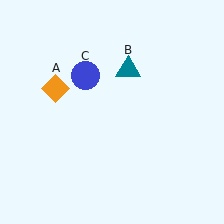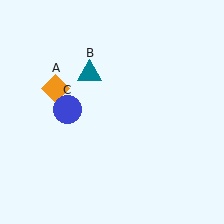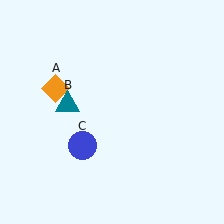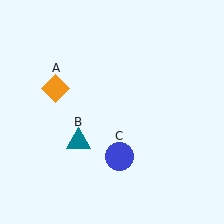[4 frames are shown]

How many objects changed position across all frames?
2 objects changed position: teal triangle (object B), blue circle (object C).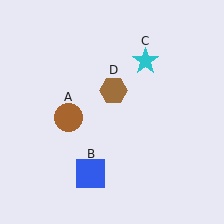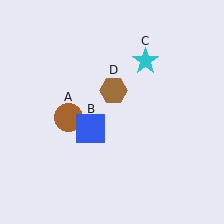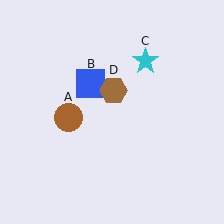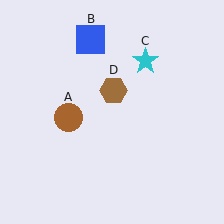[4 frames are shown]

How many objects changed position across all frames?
1 object changed position: blue square (object B).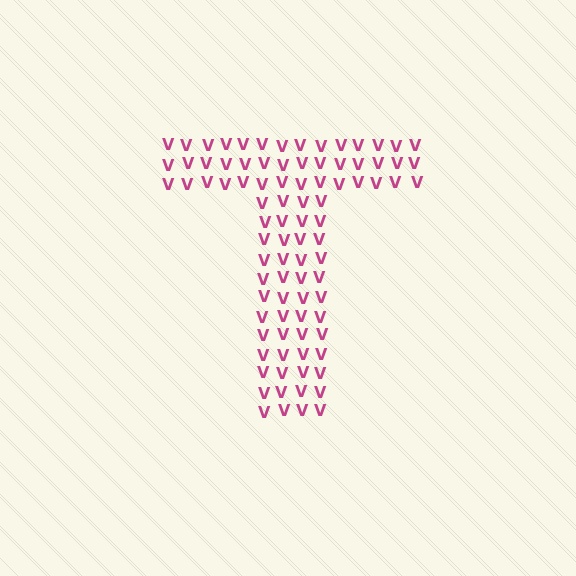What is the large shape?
The large shape is the letter T.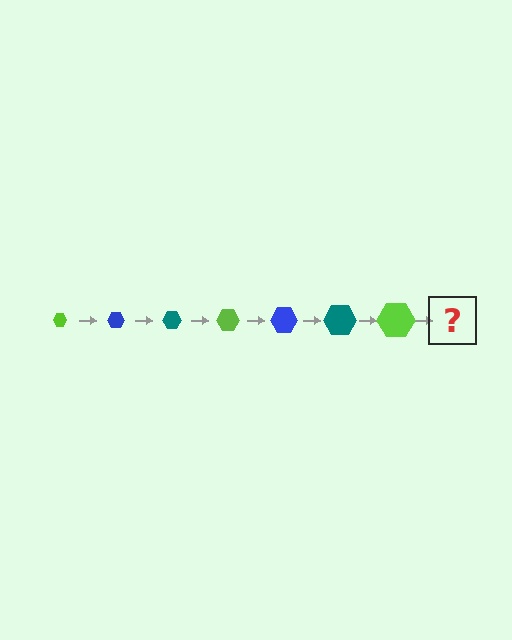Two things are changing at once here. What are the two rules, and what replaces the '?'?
The two rules are that the hexagon grows larger each step and the color cycles through lime, blue, and teal. The '?' should be a blue hexagon, larger than the previous one.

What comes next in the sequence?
The next element should be a blue hexagon, larger than the previous one.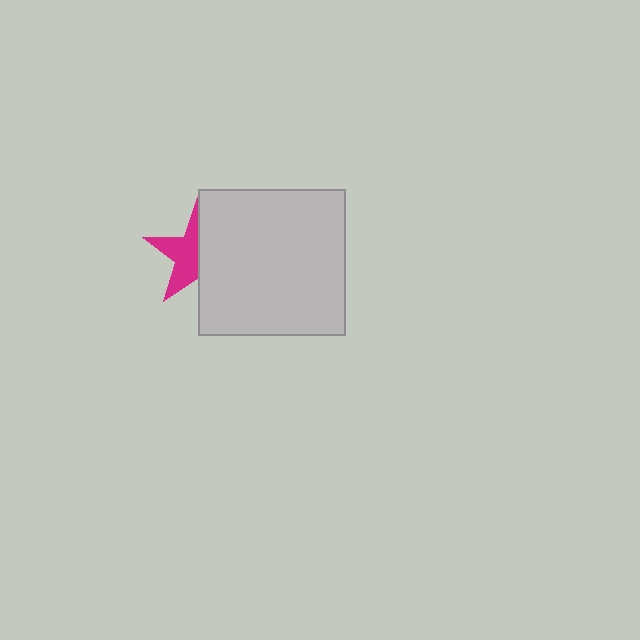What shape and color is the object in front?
The object in front is a light gray square.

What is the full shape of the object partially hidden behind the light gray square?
The partially hidden object is a magenta star.